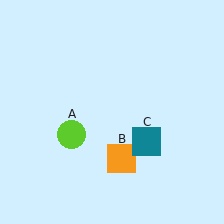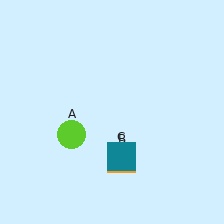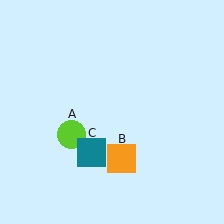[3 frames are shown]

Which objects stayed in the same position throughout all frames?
Lime circle (object A) and orange square (object B) remained stationary.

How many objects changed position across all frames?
1 object changed position: teal square (object C).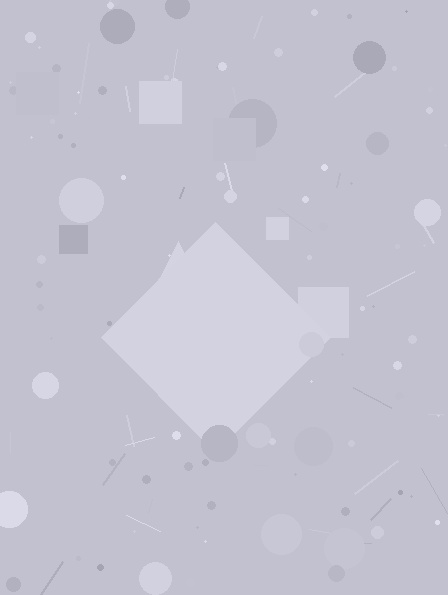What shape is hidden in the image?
A diamond is hidden in the image.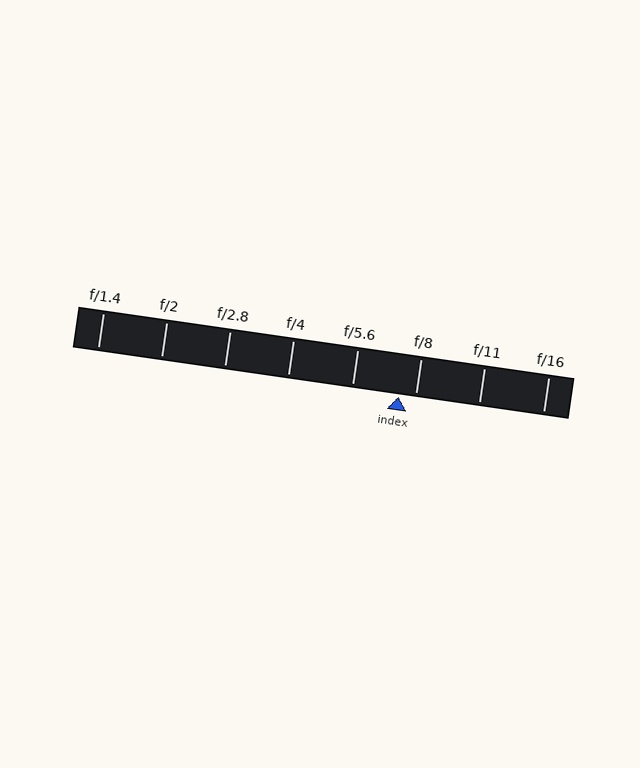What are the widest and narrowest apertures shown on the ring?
The widest aperture shown is f/1.4 and the narrowest is f/16.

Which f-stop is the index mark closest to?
The index mark is closest to f/8.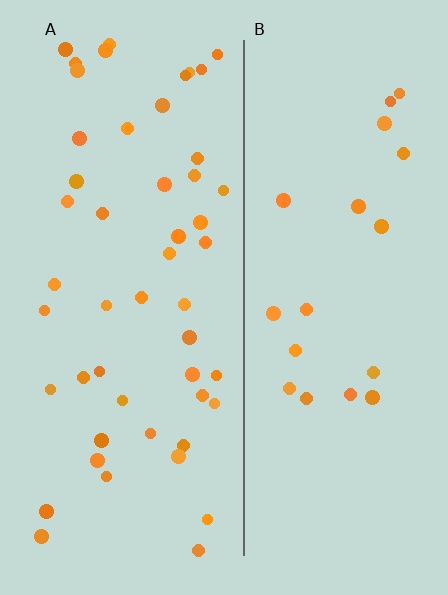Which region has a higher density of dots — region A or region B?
A (the left).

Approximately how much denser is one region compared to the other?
Approximately 2.5× — region A over region B.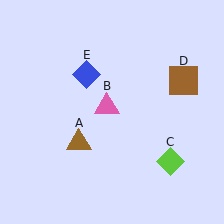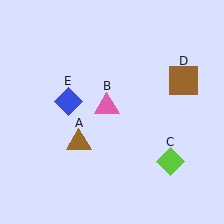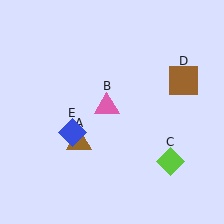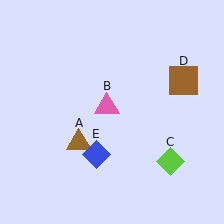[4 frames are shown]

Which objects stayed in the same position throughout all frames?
Brown triangle (object A) and pink triangle (object B) and lime diamond (object C) and brown square (object D) remained stationary.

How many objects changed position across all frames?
1 object changed position: blue diamond (object E).